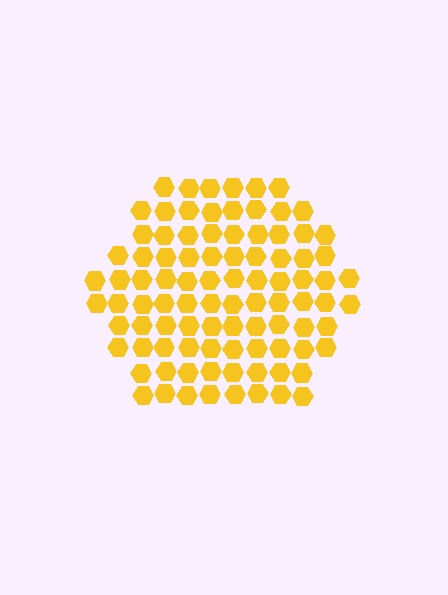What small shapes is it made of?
It is made of small hexagons.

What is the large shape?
The large shape is a hexagon.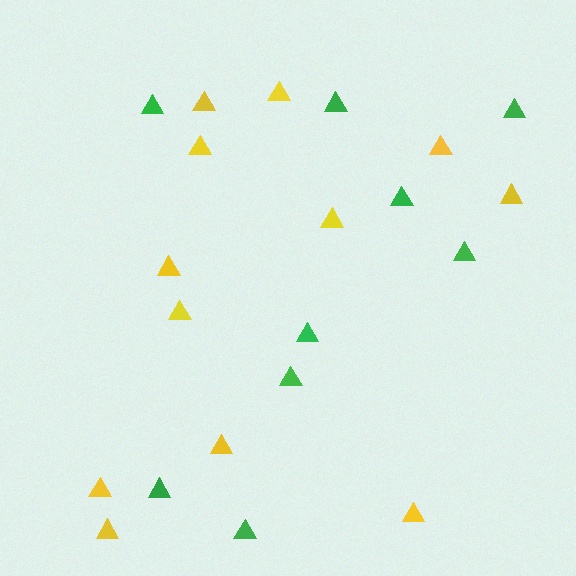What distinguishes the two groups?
There are 2 groups: one group of yellow triangles (12) and one group of green triangles (9).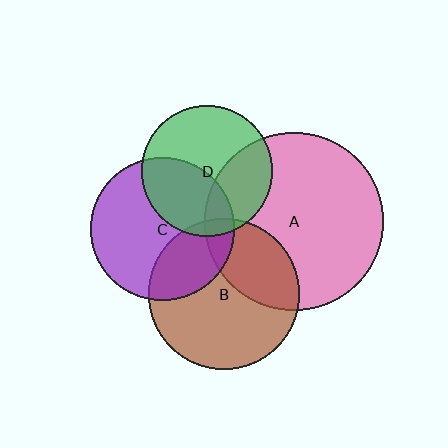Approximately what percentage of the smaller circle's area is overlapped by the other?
Approximately 30%.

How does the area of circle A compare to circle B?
Approximately 1.4 times.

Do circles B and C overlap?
Yes.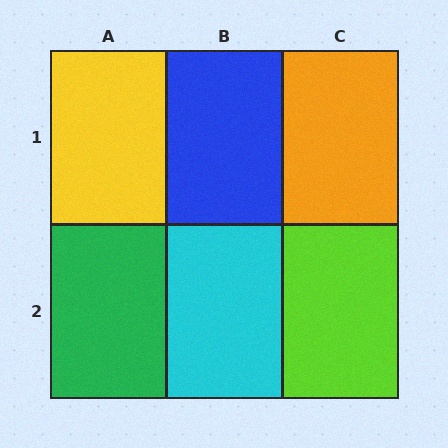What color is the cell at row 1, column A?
Yellow.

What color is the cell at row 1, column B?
Blue.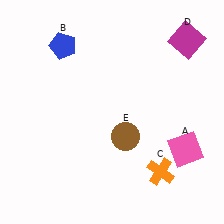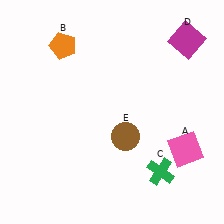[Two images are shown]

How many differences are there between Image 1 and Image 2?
There are 2 differences between the two images.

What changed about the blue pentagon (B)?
In Image 1, B is blue. In Image 2, it changed to orange.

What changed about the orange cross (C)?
In Image 1, C is orange. In Image 2, it changed to green.